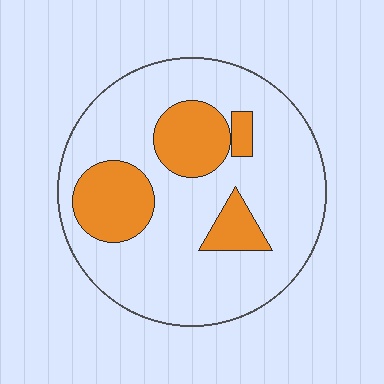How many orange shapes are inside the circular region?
4.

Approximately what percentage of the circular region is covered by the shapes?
Approximately 25%.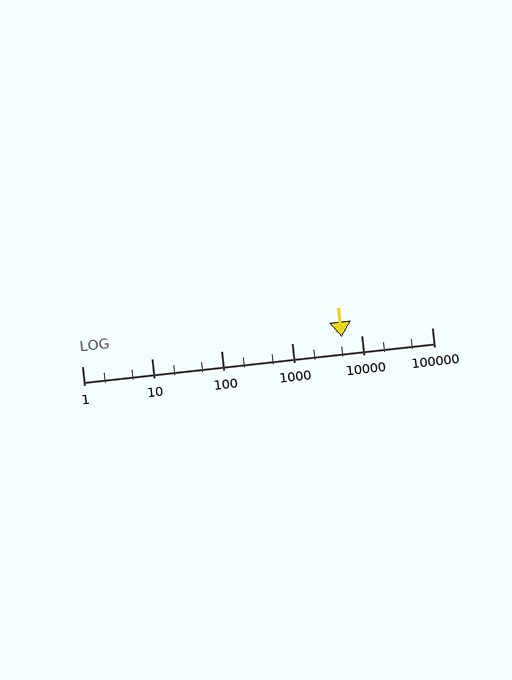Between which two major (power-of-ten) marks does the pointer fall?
The pointer is between 1000 and 10000.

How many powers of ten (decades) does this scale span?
The scale spans 5 decades, from 1 to 100000.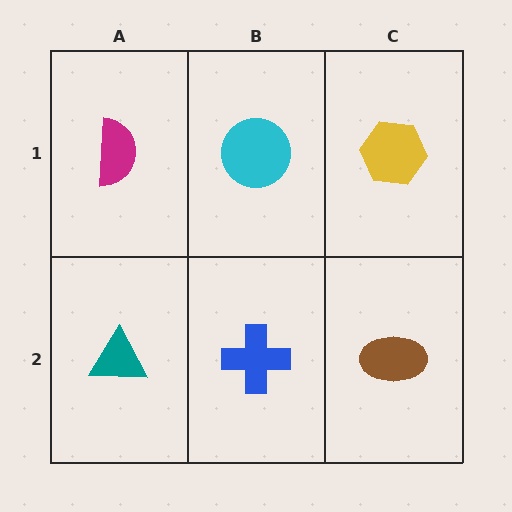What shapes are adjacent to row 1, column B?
A blue cross (row 2, column B), a magenta semicircle (row 1, column A), a yellow hexagon (row 1, column C).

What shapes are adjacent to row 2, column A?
A magenta semicircle (row 1, column A), a blue cross (row 2, column B).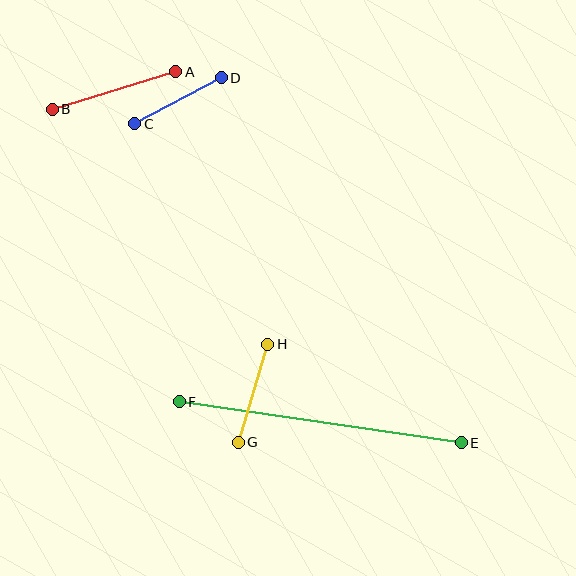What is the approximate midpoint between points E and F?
The midpoint is at approximately (320, 422) pixels.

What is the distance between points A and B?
The distance is approximately 129 pixels.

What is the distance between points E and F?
The distance is approximately 285 pixels.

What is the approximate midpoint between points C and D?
The midpoint is at approximately (178, 101) pixels.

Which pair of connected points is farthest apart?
Points E and F are farthest apart.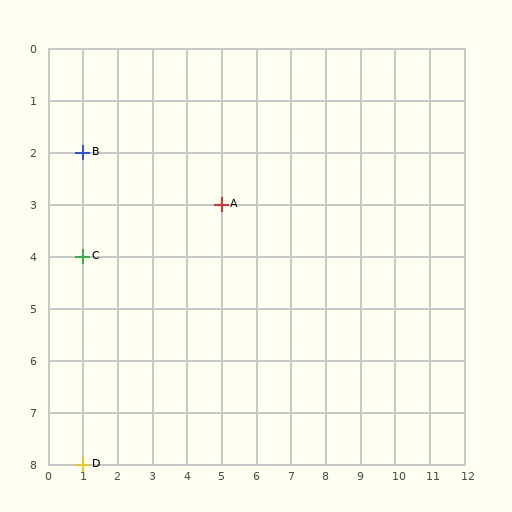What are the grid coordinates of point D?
Point D is at grid coordinates (1, 8).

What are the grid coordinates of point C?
Point C is at grid coordinates (1, 4).